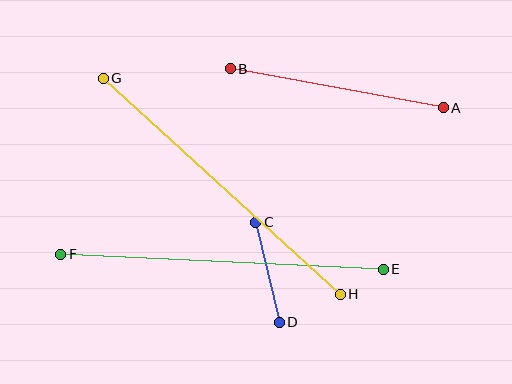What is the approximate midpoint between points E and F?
The midpoint is at approximately (222, 262) pixels.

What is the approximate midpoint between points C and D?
The midpoint is at approximately (268, 272) pixels.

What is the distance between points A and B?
The distance is approximately 217 pixels.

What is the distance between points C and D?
The distance is approximately 103 pixels.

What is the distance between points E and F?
The distance is approximately 323 pixels.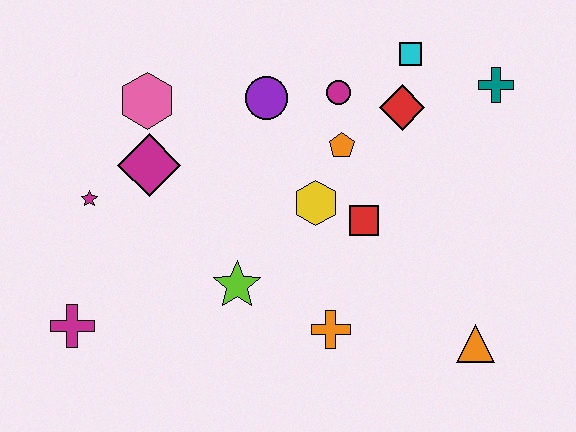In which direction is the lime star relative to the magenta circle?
The lime star is below the magenta circle.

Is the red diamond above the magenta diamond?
Yes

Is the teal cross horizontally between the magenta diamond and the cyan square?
No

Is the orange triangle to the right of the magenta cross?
Yes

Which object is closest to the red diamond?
The cyan square is closest to the red diamond.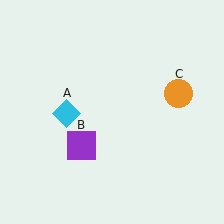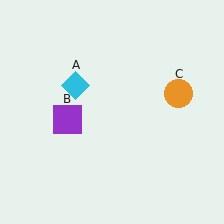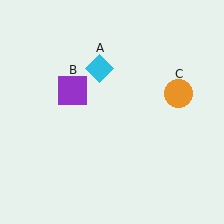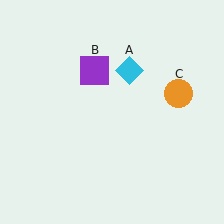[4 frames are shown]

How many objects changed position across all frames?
2 objects changed position: cyan diamond (object A), purple square (object B).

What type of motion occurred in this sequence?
The cyan diamond (object A), purple square (object B) rotated clockwise around the center of the scene.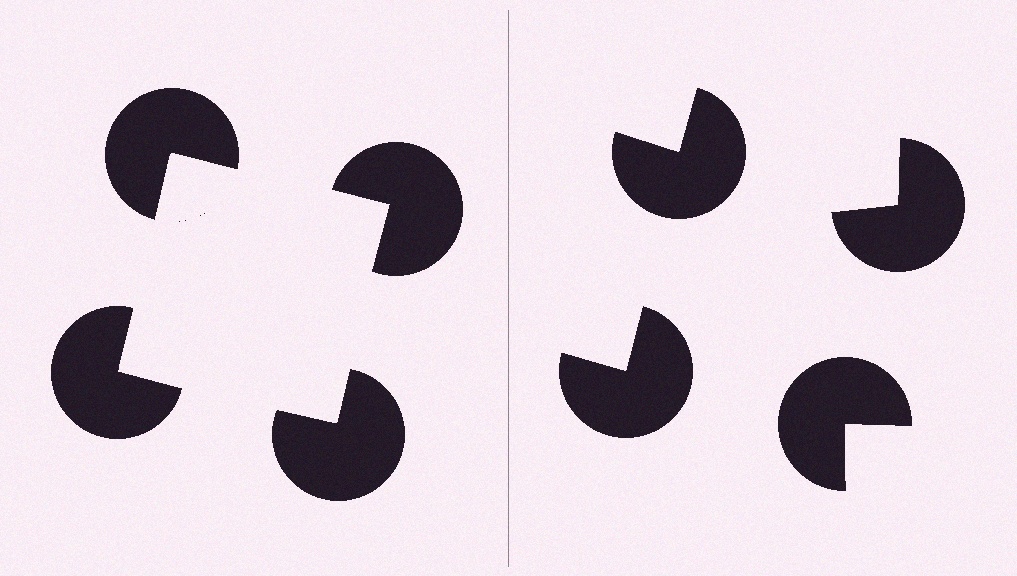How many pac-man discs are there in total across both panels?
8 — 4 on each side.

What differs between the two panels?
The pac-man discs are positioned identically on both sides; only the wedge orientations differ. On the left they align to a square; on the right they are misaligned.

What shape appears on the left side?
An illusory square.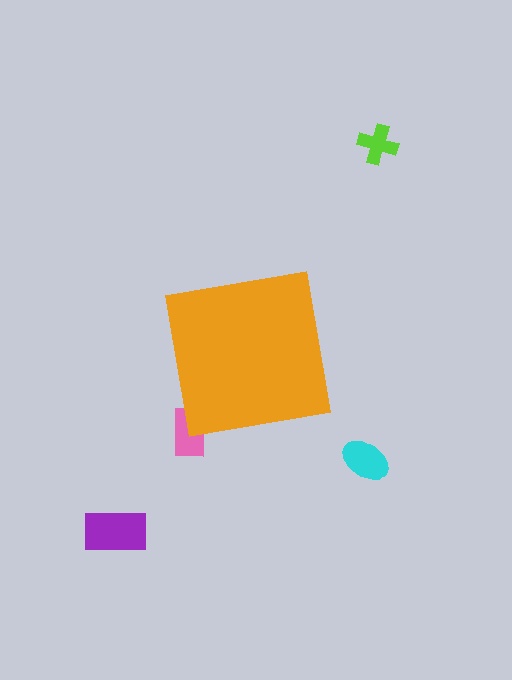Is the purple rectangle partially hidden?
No, the purple rectangle is fully visible.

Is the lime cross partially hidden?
No, the lime cross is fully visible.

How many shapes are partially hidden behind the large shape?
1 shape is partially hidden.